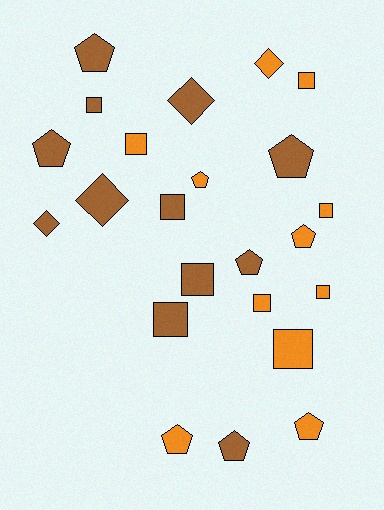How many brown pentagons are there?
There are 5 brown pentagons.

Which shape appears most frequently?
Square, with 10 objects.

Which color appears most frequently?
Brown, with 12 objects.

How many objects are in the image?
There are 23 objects.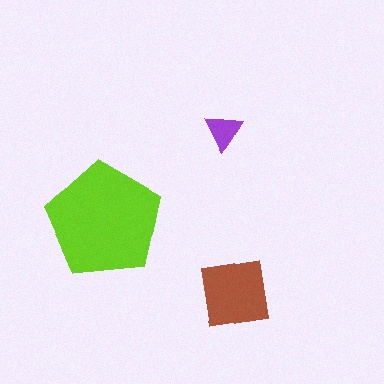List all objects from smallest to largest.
The purple triangle, the brown square, the lime pentagon.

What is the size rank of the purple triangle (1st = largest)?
3rd.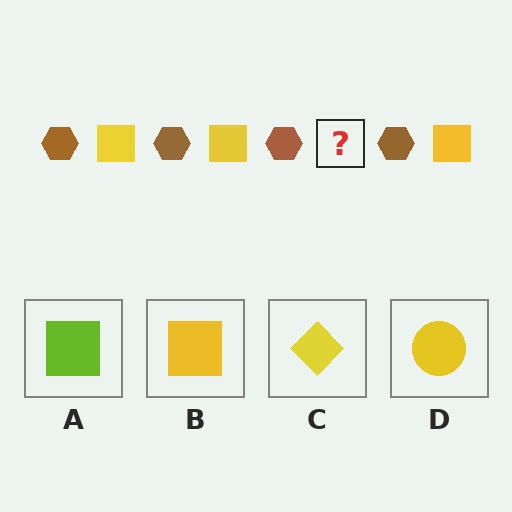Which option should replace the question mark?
Option B.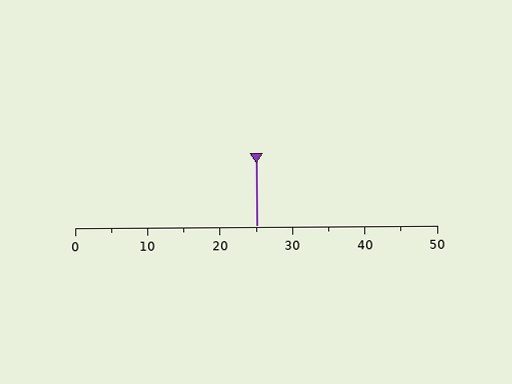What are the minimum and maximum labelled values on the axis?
The axis runs from 0 to 50.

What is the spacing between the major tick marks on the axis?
The major ticks are spaced 10 apart.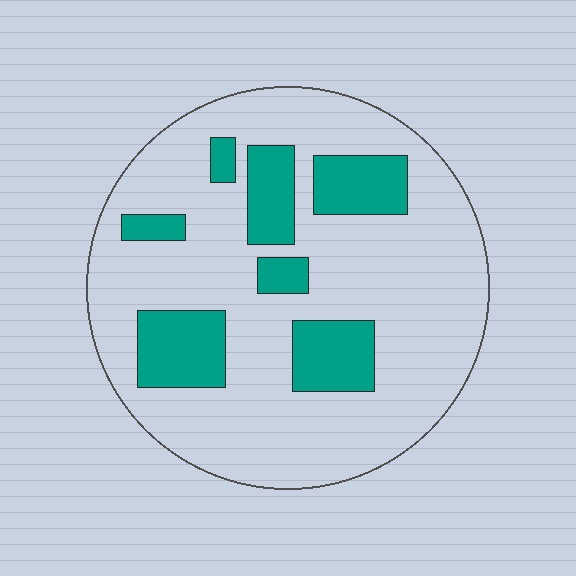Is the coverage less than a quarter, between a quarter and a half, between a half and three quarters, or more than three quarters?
Less than a quarter.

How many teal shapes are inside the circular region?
7.